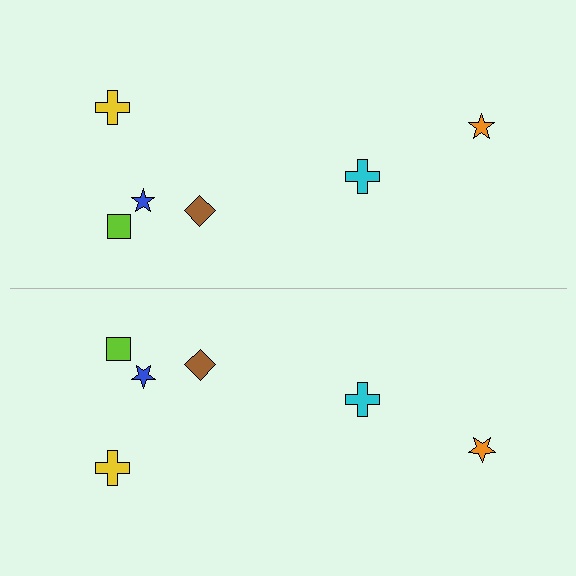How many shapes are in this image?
There are 12 shapes in this image.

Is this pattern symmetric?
Yes, this pattern has bilateral (reflection) symmetry.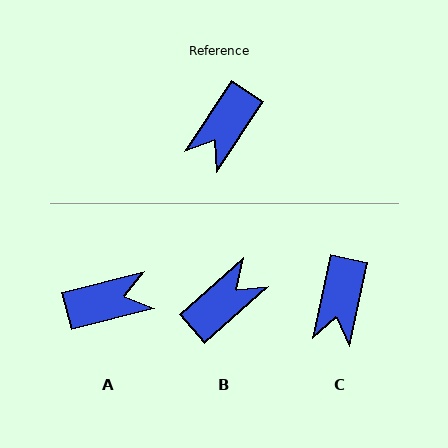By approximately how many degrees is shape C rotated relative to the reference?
Approximately 21 degrees counter-clockwise.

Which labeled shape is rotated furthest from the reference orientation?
B, about 165 degrees away.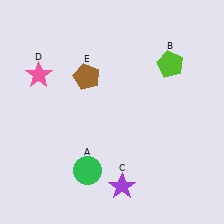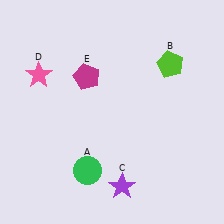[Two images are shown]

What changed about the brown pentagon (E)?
In Image 1, E is brown. In Image 2, it changed to magenta.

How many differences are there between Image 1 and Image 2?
There is 1 difference between the two images.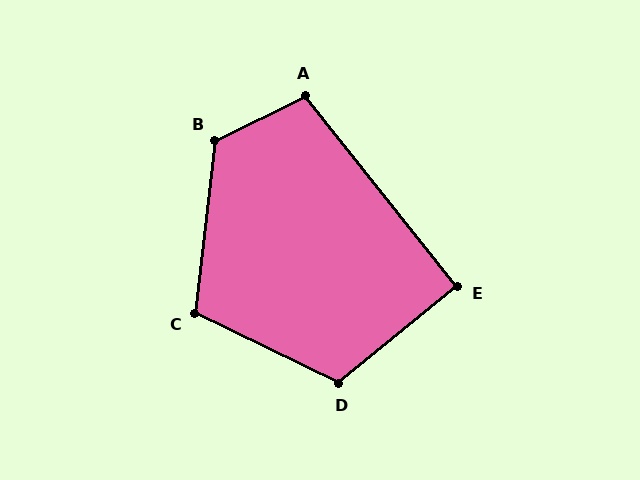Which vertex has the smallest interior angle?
E, at approximately 91 degrees.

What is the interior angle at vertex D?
Approximately 115 degrees (obtuse).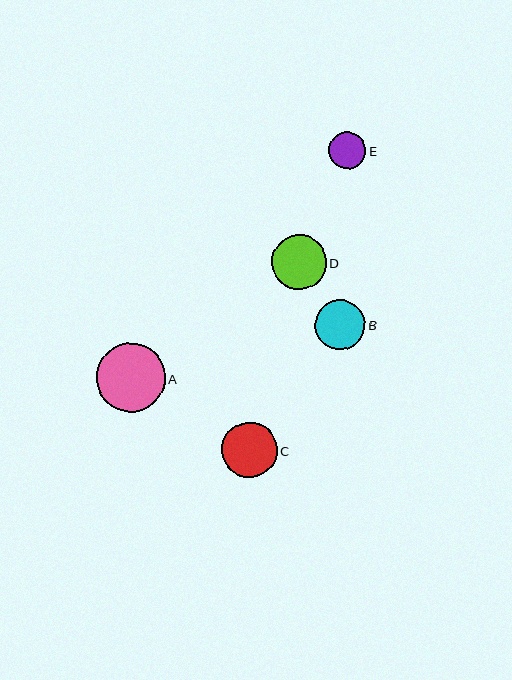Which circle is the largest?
Circle A is the largest with a size of approximately 69 pixels.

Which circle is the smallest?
Circle E is the smallest with a size of approximately 37 pixels.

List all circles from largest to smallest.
From largest to smallest: A, C, D, B, E.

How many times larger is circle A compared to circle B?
Circle A is approximately 1.4 times the size of circle B.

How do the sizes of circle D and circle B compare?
Circle D and circle B are approximately the same size.